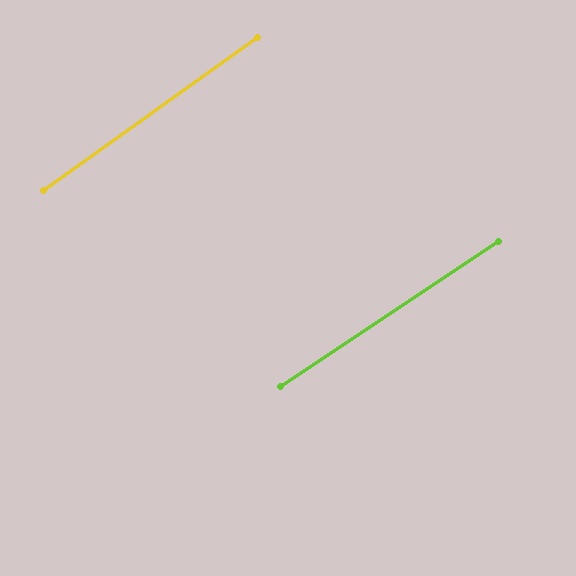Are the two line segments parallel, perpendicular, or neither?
Parallel — their directions differ by only 1.8°.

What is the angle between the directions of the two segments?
Approximately 2 degrees.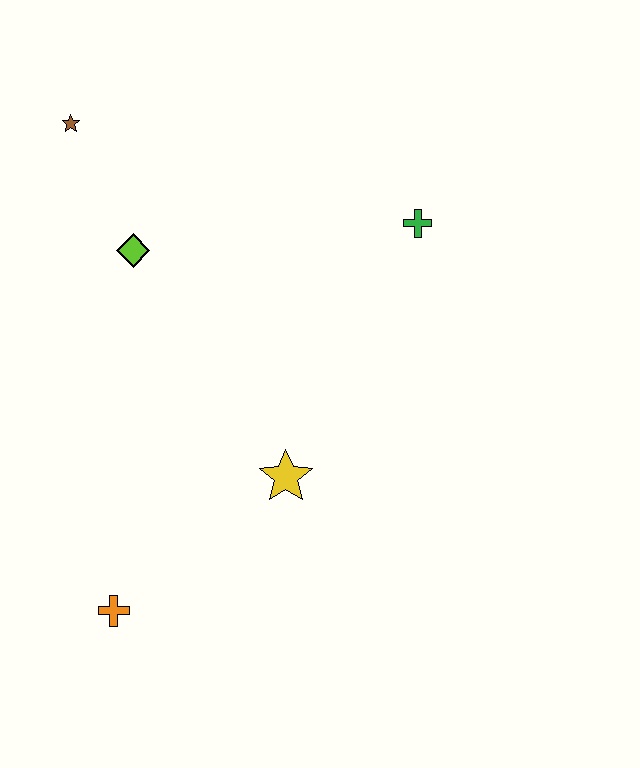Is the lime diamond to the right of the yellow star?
No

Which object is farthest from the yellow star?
The brown star is farthest from the yellow star.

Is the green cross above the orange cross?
Yes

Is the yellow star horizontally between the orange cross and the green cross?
Yes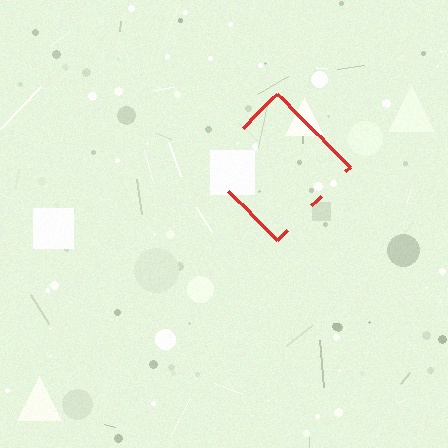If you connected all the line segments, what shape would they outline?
They would outline a diamond.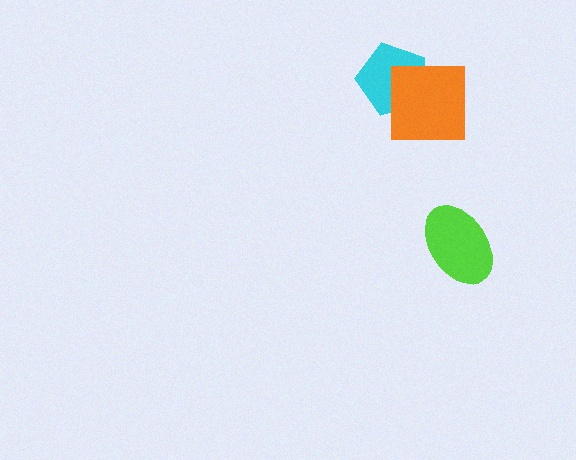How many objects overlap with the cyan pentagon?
1 object overlaps with the cyan pentagon.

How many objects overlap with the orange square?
1 object overlaps with the orange square.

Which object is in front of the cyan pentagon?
The orange square is in front of the cyan pentagon.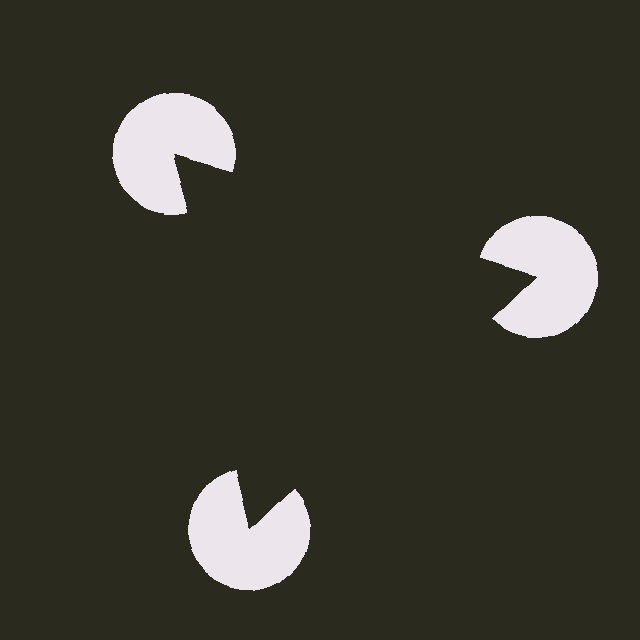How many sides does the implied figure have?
3 sides.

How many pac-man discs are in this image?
There are 3 — one at each vertex of the illusory triangle.